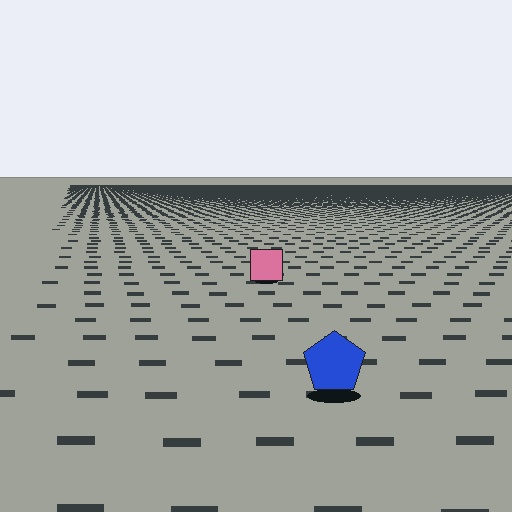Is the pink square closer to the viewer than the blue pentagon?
No. The blue pentagon is closer — you can tell from the texture gradient: the ground texture is coarser near it.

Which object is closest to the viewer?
The blue pentagon is closest. The texture marks near it are larger and more spread out.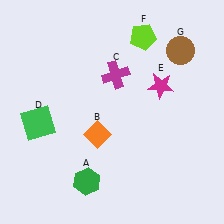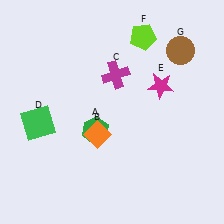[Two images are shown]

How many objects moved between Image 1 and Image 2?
1 object moved between the two images.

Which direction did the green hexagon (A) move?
The green hexagon (A) moved up.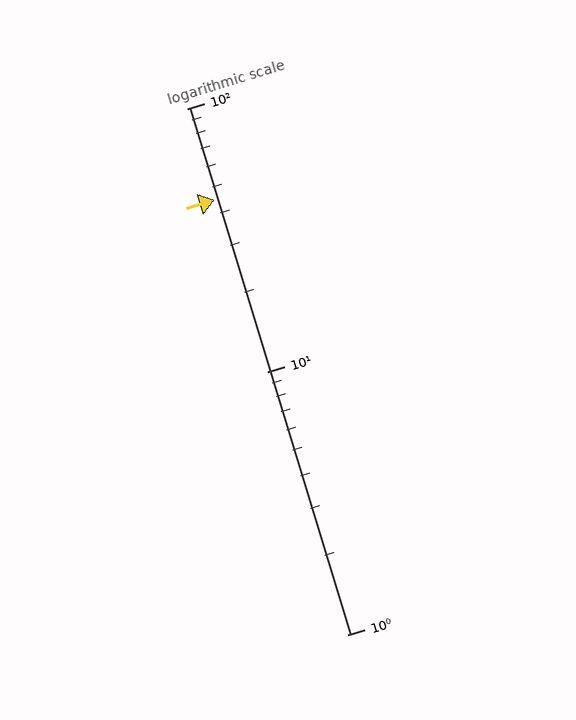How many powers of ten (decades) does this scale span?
The scale spans 2 decades, from 1 to 100.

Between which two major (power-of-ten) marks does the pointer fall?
The pointer is between 10 and 100.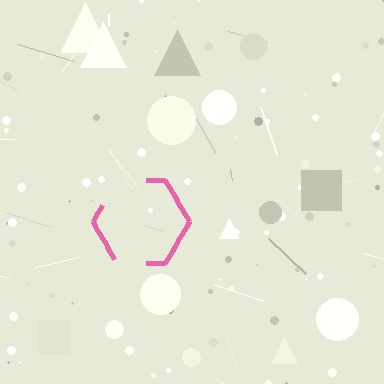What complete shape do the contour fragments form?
The contour fragments form a hexagon.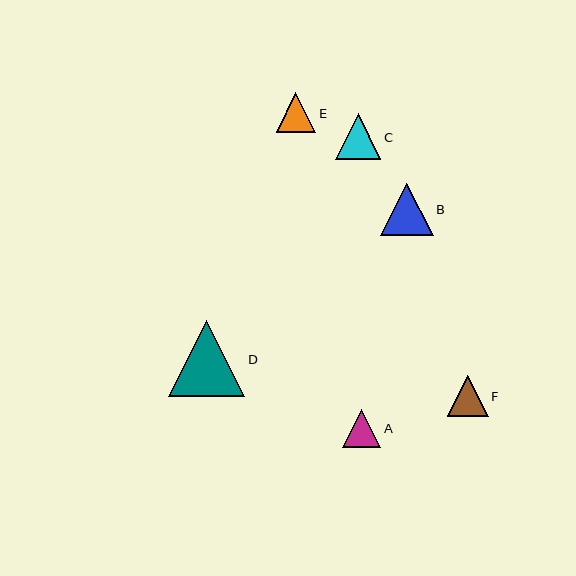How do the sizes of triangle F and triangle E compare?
Triangle F and triangle E are approximately the same size.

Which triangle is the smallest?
Triangle A is the smallest with a size of approximately 38 pixels.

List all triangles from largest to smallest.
From largest to smallest: D, B, C, F, E, A.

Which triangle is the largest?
Triangle D is the largest with a size of approximately 76 pixels.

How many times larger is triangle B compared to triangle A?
Triangle B is approximately 1.4 times the size of triangle A.